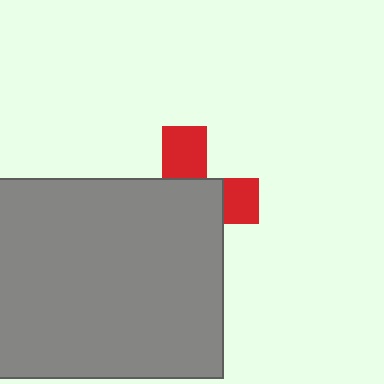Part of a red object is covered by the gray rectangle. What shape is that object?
It is a cross.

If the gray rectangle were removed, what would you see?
You would see the complete red cross.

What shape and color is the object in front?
The object in front is a gray rectangle.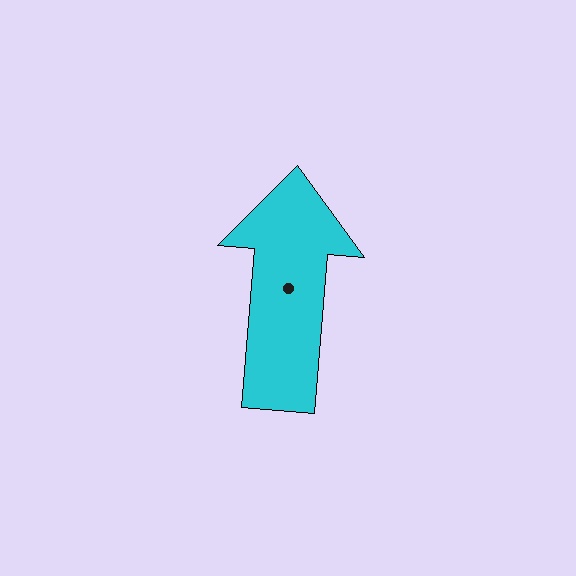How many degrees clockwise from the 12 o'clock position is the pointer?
Approximately 5 degrees.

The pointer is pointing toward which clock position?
Roughly 12 o'clock.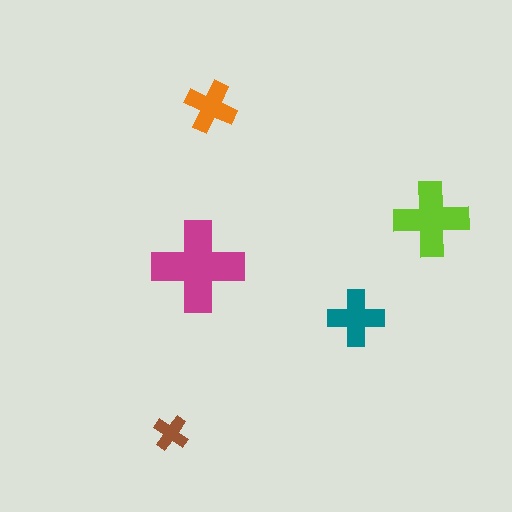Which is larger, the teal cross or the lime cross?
The lime one.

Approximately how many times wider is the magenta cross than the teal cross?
About 1.5 times wider.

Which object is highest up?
The orange cross is topmost.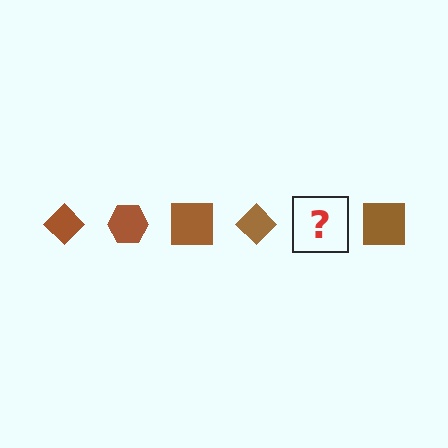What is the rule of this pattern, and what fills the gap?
The rule is that the pattern cycles through diamond, hexagon, square shapes in brown. The gap should be filled with a brown hexagon.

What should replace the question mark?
The question mark should be replaced with a brown hexagon.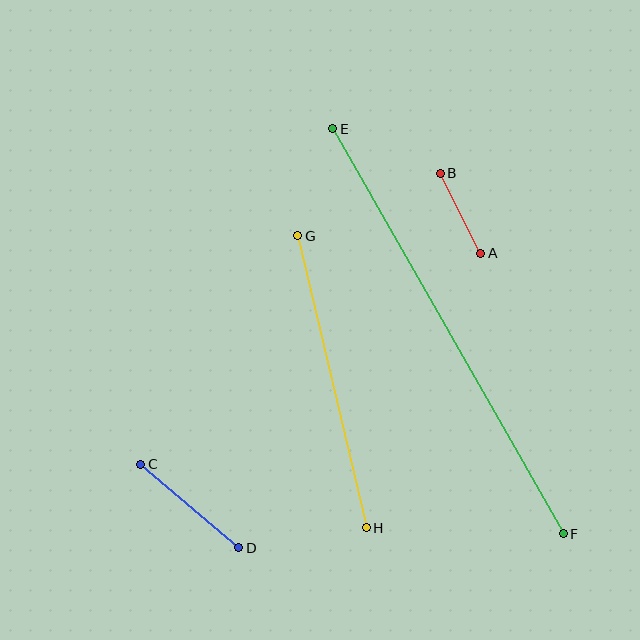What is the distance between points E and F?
The distance is approximately 466 pixels.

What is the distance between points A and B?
The distance is approximately 90 pixels.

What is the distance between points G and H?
The distance is approximately 300 pixels.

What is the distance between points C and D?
The distance is approximately 129 pixels.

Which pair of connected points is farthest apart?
Points E and F are farthest apart.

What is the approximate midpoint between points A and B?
The midpoint is at approximately (461, 213) pixels.